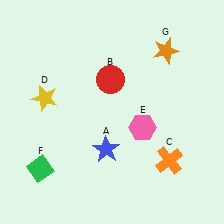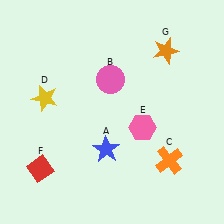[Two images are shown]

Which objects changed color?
B changed from red to pink. F changed from green to red.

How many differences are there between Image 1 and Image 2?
There are 2 differences between the two images.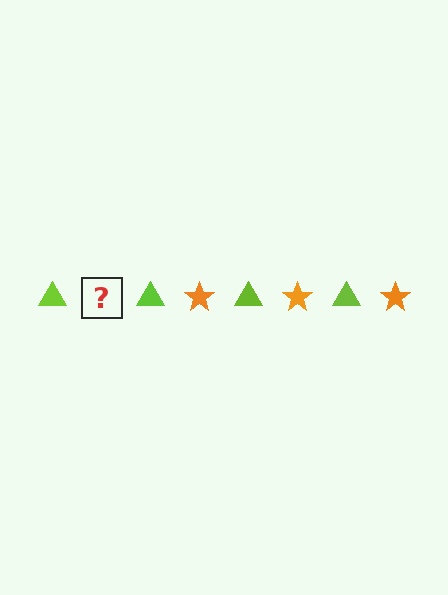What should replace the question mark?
The question mark should be replaced with an orange star.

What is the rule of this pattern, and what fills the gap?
The rule is that the pattern alternates between lime triangle and orange star. The gap should be filled with an orange star.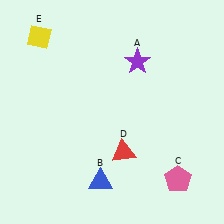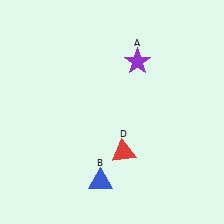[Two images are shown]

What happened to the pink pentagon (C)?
The pink pentagon (C) was removed in Image 2. It was in the bottom-right area of Image 1.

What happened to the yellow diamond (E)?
The yellow diamond (E) was removed in Image 2. It was in the top-left area of Image 1.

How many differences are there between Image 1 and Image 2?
There are 2 differences between the two images.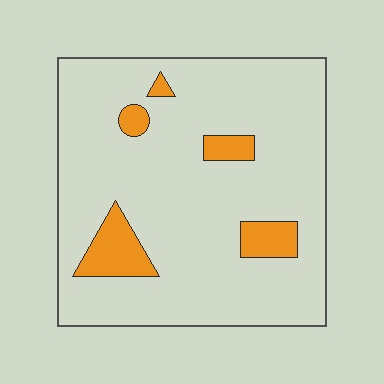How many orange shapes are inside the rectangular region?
5.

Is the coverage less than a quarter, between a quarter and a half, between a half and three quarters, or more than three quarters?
Less than a quarter.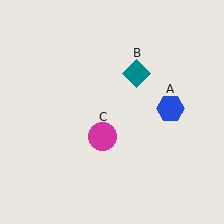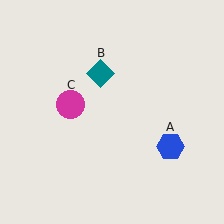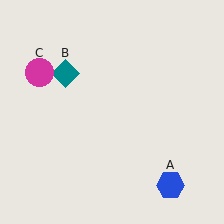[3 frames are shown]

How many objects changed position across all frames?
3 objects changed position: blue hexagon (object A), teal diamond (object B), magenta circle (object C).